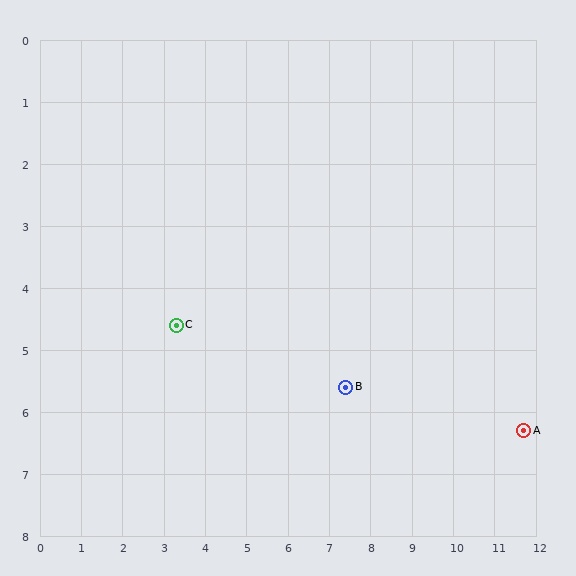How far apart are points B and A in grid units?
Points B and A are about 4.4 grid units apart.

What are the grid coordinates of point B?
Point B is at approximately (7.4, 5.6).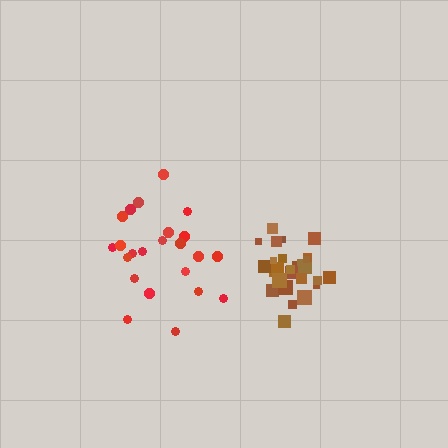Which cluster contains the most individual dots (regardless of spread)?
Brown (26).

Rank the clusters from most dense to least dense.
brown, red.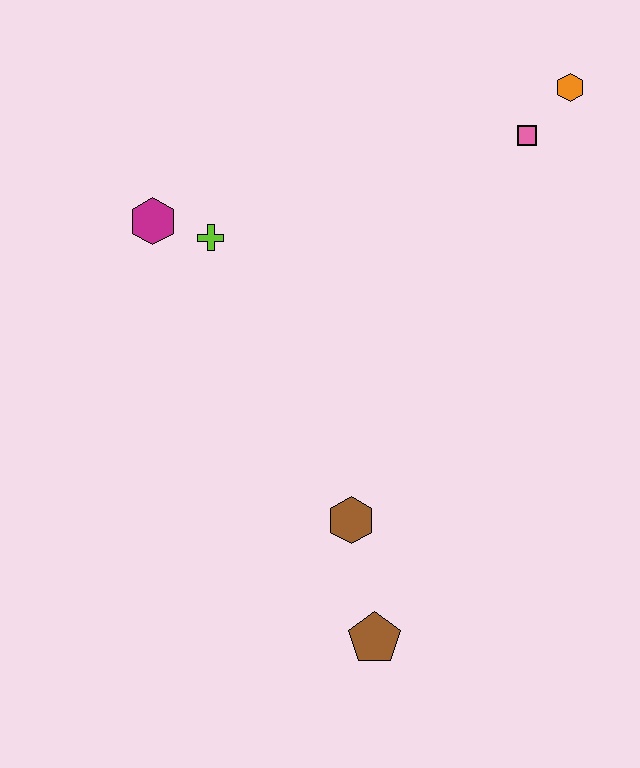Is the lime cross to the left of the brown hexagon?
Yes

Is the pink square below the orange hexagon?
Yes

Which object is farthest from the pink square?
The brown pentagon is farthest from the pink square.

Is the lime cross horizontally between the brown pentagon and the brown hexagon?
No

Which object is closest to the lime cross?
The magenta hexagon is closest to the lime cross.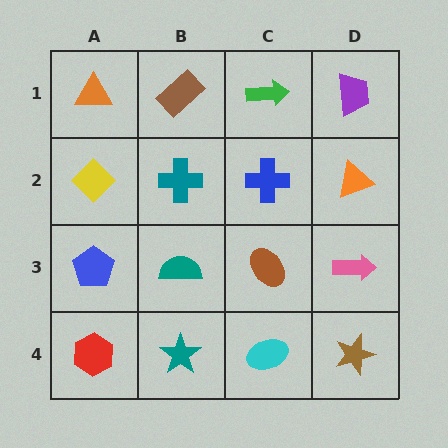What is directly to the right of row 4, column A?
A teal star.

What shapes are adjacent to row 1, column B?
A teal cross (row 2, column B), an orange triangle (row 1, column A), a green arrow (row 1, column C).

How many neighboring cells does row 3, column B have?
4.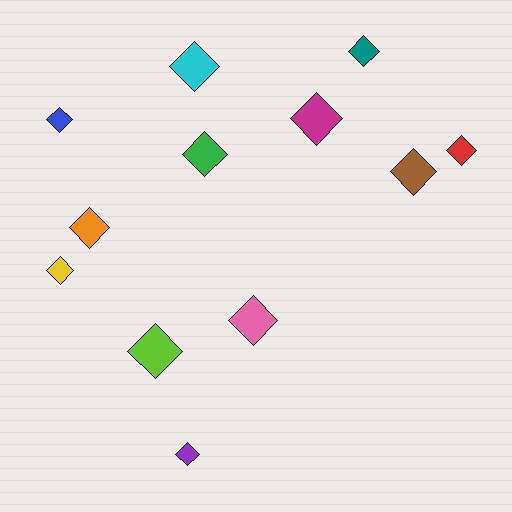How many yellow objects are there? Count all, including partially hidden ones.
There is 1 yellow object.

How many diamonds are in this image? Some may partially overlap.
There are 12 diamonds.